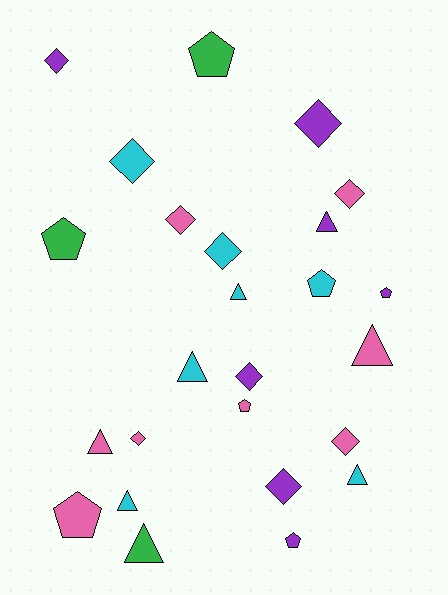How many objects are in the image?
There are 25 objects.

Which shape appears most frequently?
Diamond, with 10 objects.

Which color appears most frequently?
Pink, with 8 objects.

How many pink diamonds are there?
There are 4 pink diamonds.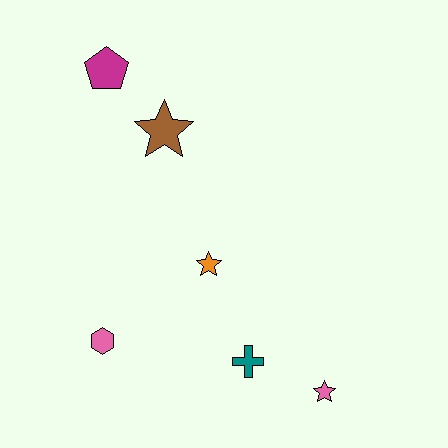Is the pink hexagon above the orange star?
No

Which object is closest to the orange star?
The teal cross is closest to the orange star.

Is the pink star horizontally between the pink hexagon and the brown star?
No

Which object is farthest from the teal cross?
The magenta pentagon is farthest from the teal cross.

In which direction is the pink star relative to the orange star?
The pink star is below the orange star.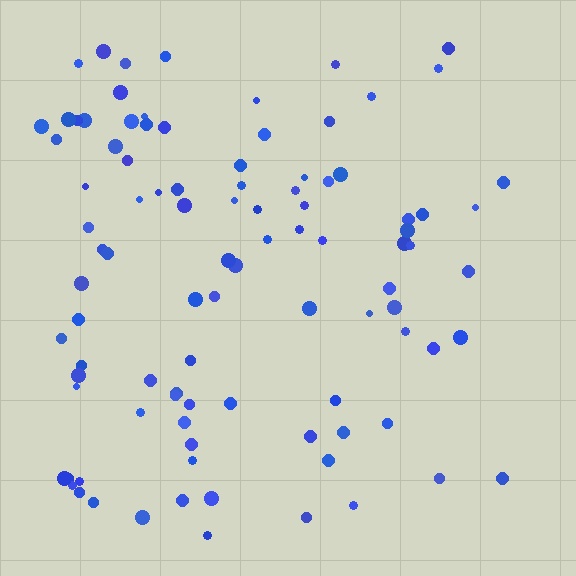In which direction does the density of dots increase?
From right to left, with the left side densest.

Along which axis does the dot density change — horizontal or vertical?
Horizontal.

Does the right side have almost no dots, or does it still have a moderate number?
Still a moderate number, just noticeably fewer than the left.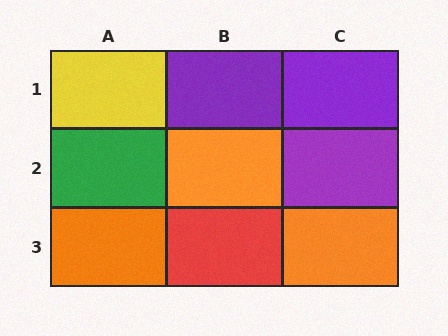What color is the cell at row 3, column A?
Orange.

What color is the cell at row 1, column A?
Yellow.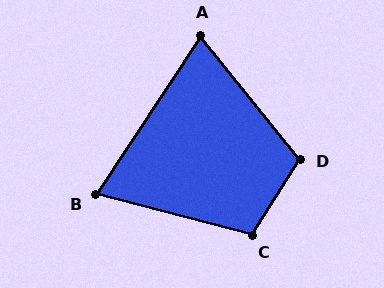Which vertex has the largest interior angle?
D, at approximately 109 degrees.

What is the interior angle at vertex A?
Approximately 72 degrees (acute).